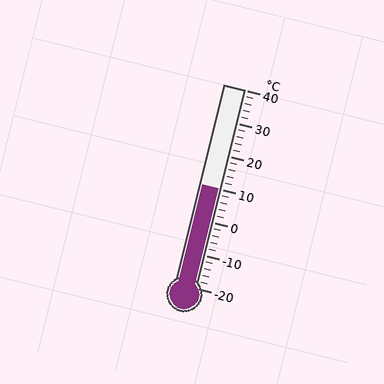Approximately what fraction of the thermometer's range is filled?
The thermometer is filled to approximately 50% of its range.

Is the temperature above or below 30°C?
The temperature is below 30°C.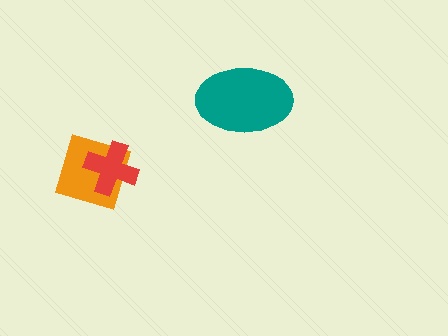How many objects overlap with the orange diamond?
1 object overlaps with the orange diamond.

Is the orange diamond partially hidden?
Yes, it is partially covered by another shape.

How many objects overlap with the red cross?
1 object overlaps with the red cross.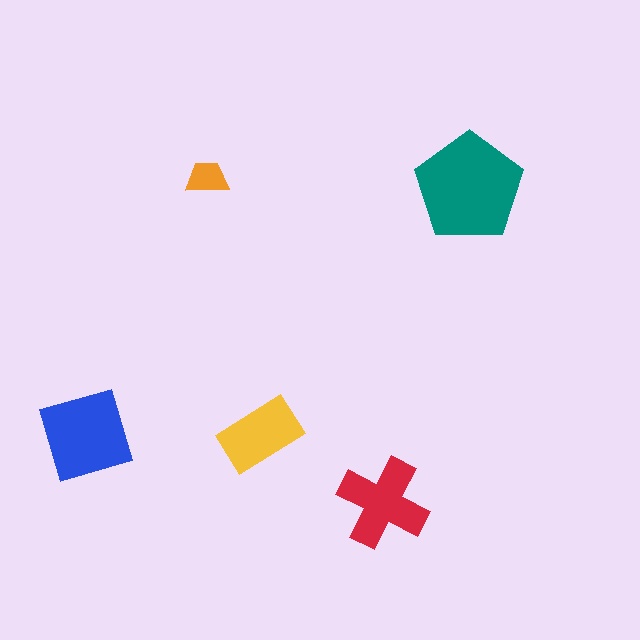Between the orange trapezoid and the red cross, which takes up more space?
The red cross.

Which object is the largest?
The teal pentagon.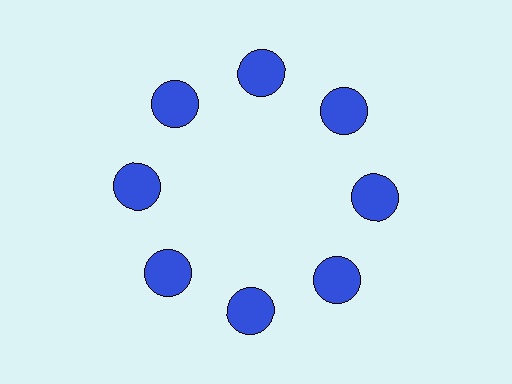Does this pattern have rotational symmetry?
Yes, this pattern has 8-fold rotational symmetry. It looks the same after rotating 45 degrees around the center.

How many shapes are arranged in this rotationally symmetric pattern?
There are 8 shapes, arranged in 8 groups of 1.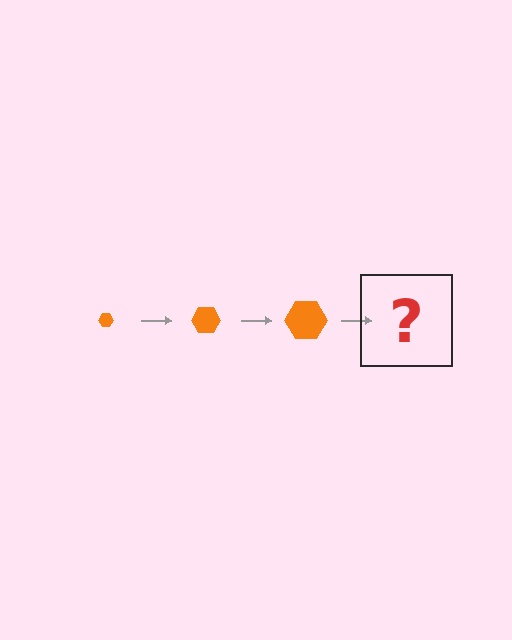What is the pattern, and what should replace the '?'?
The pattern is that the hexagon gets progressively larger each step. The '?' should be an orange hexagon, larger than the previous one.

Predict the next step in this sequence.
The next step is an orange hexagon, larger than the previous one.